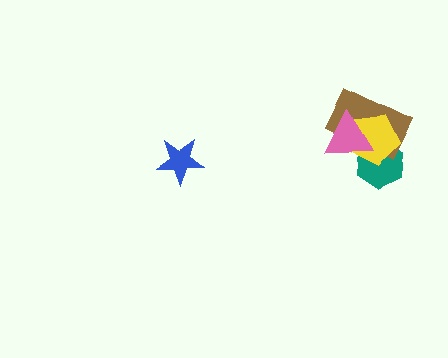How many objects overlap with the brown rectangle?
3 objects overlap with the brown rectangle.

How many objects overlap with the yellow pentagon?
3 objects overlap with the yellow pentagon.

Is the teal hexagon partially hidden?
Yes, it is partially covered by another shape.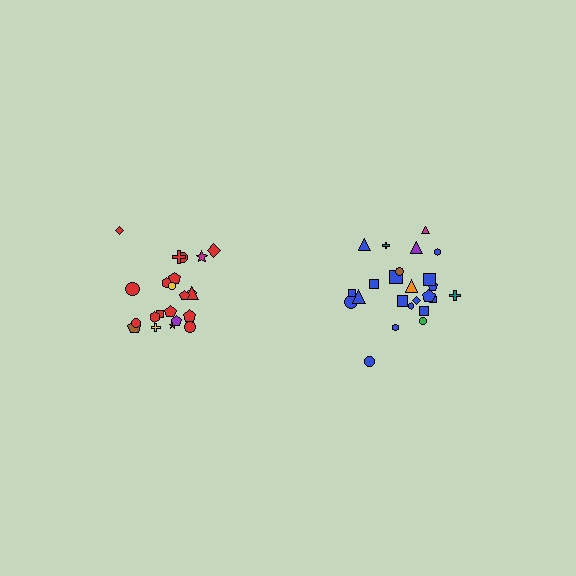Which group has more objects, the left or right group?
The right group.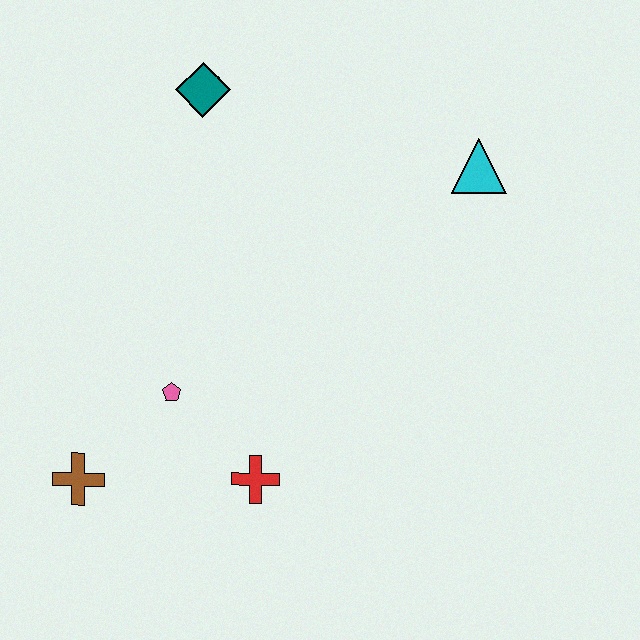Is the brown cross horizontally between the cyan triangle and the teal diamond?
No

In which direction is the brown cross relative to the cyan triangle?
The brown cross is to the left of the cyan triangle.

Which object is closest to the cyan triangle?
The teal diamond is closest to the cyan triangle.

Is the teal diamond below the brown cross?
No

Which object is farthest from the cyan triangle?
The brown cross is farthest from the cyan triangle.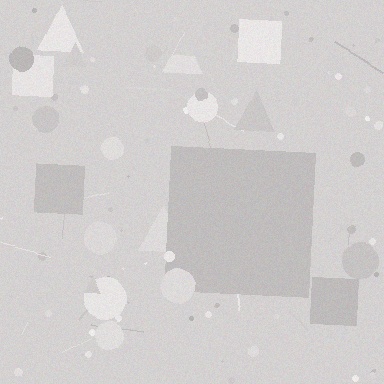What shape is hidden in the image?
A square is hidden in the image.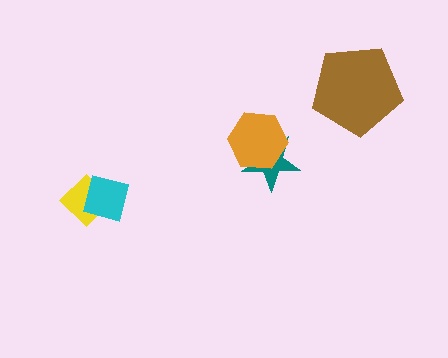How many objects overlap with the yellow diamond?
1 object overlaps with the yellow diamond.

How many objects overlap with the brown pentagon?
0 objects overlap with the brown pentagon.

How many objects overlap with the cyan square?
1 object overlaps with the cyan square.